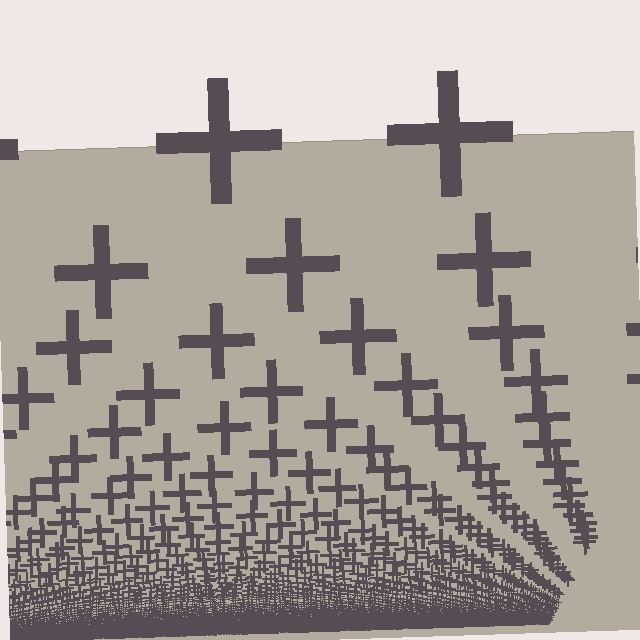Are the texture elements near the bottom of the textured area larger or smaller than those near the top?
Smaller. The gradient is inverted — elements near the bottom are smaller and denser.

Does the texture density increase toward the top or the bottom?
Density increases toward the bottom.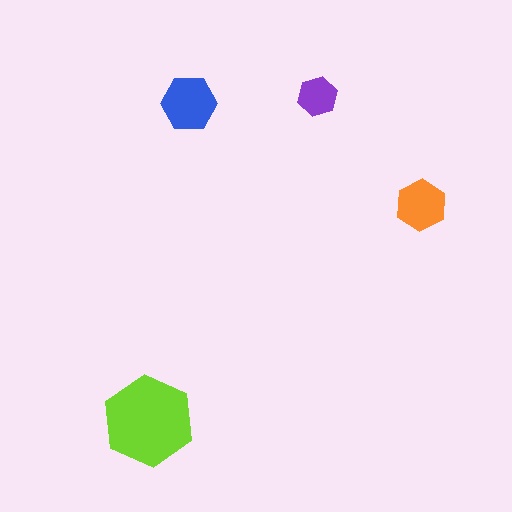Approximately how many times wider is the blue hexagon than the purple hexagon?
About 1.5 times wider.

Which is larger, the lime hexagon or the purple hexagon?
The lime one.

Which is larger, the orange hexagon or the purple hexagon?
The orange one.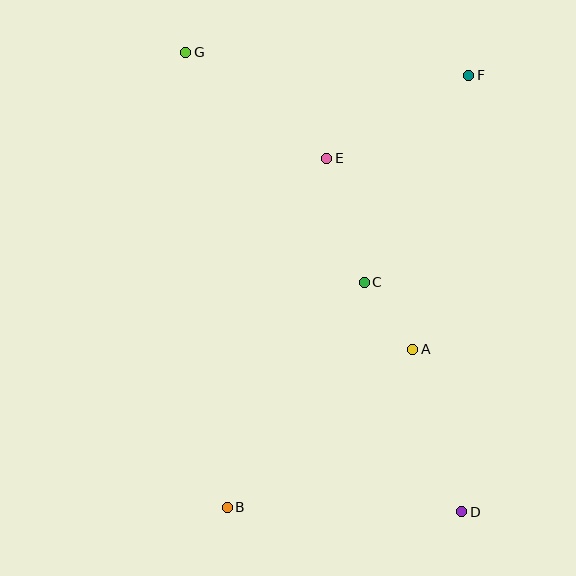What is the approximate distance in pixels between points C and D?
The distance between C and D is approximately 249 pixels.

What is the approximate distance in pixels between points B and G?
The distance between B and G is approximately 457 pixels.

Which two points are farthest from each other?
Points D and G are farthest from each other.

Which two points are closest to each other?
Points A and C are closest to each other.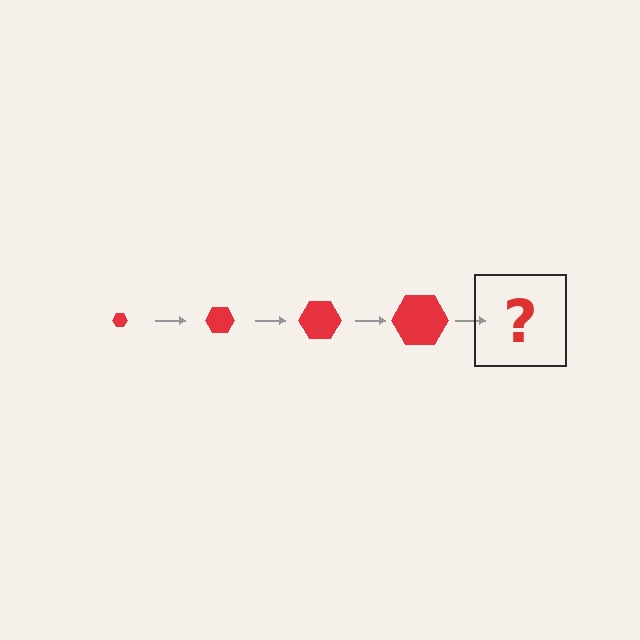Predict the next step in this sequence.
The next step is a red hexagon, larger than the previous one.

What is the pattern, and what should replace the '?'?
The pattern is that the hexagon gets progressively larger each step. The '?' should be a red hexagon, larger than the previous one.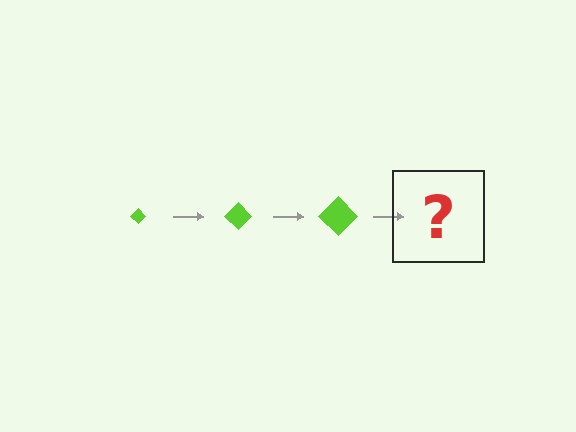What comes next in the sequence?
The next element should be a lime diamond, larger than the previous one.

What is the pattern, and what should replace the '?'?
The pattern is that the diamond gets progressively larger each step. The '?' should be a lime diamond, larger than the previous one.